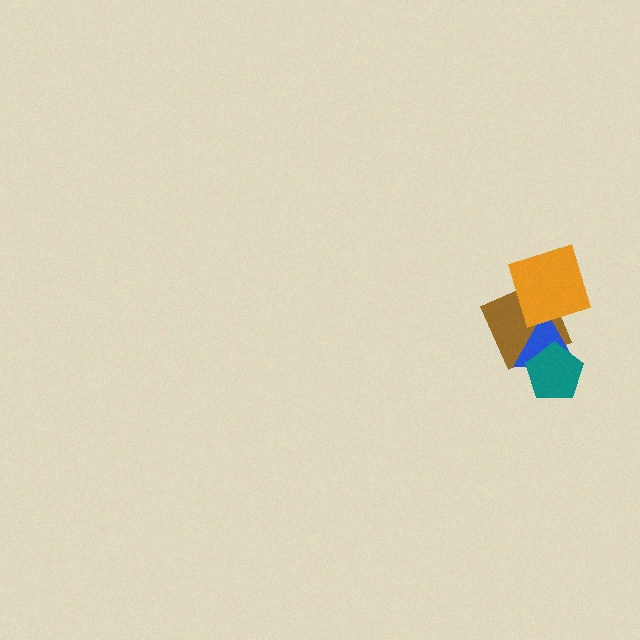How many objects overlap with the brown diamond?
3 objects overlap with the brown diamond.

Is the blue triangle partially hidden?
Yes, it is partially covered by another shape.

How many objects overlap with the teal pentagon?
2 objects overlap with the teal pentagon.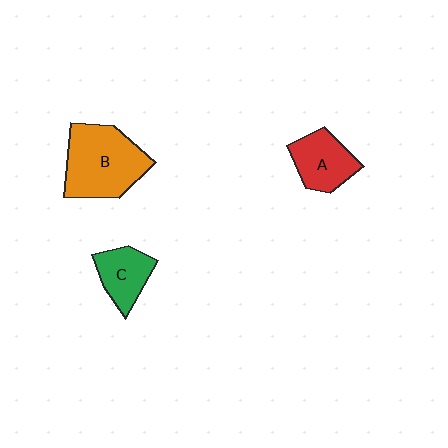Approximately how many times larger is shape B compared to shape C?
Approximately 1.9 times.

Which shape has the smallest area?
Shape C (green).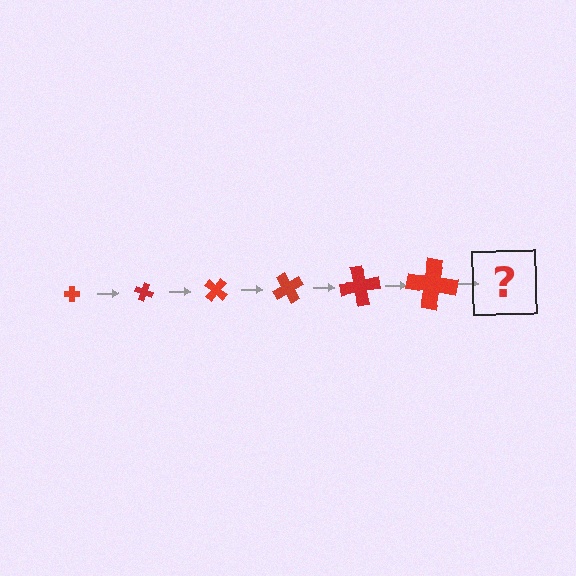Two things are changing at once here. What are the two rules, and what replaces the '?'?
The two rules are that the cross grows larger each step and it rotates 20 degrees each step. The '?' should be a cross, larger than the previous one and rotated 120 degrees from the start.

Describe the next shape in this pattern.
It should be a cross, larger than the previous one and rotated 120 degrees from the start.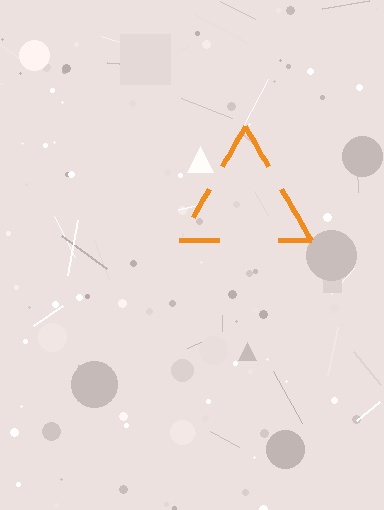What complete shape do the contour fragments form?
The contour fragments form a triangle.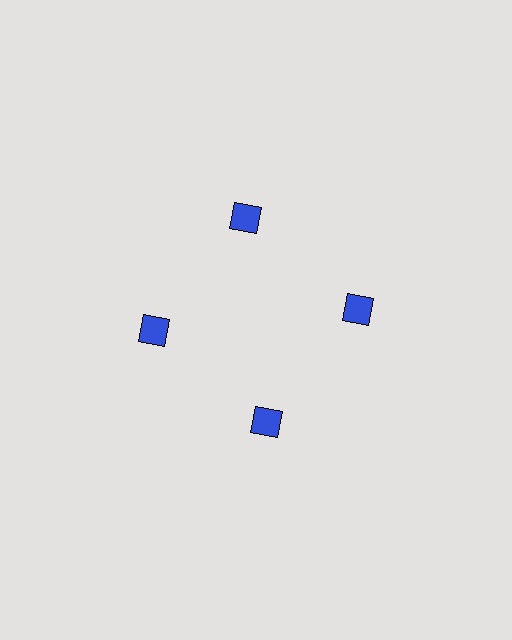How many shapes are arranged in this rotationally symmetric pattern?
There are 4 shapes, arranged in 4 groups of 1.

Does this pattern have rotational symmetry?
Yes, this pattern has 4-fold rotational symmetry. It looks the same after rotating 90 degrees around the center.